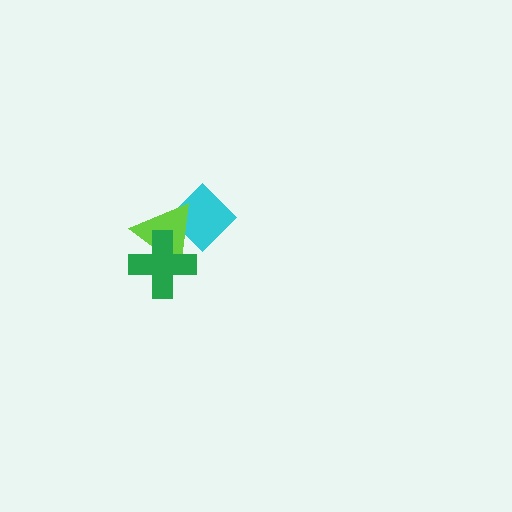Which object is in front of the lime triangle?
The green cross is in front of the lime triangle.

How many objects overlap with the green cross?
1 object overlaps with the green cross.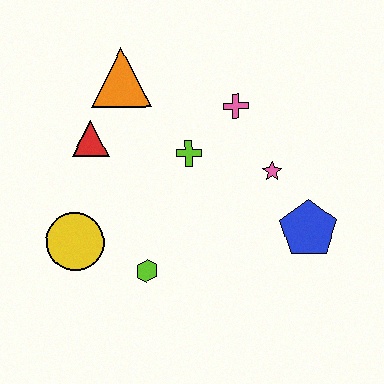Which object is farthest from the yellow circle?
The blue pentagon is farthest from the yellow circle.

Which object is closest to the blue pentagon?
The pink star is closest to the blue pentagon.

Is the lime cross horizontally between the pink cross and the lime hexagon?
Yes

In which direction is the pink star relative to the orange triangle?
The pink star is to the right of the orange triangle.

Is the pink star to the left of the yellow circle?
No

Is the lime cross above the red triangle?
No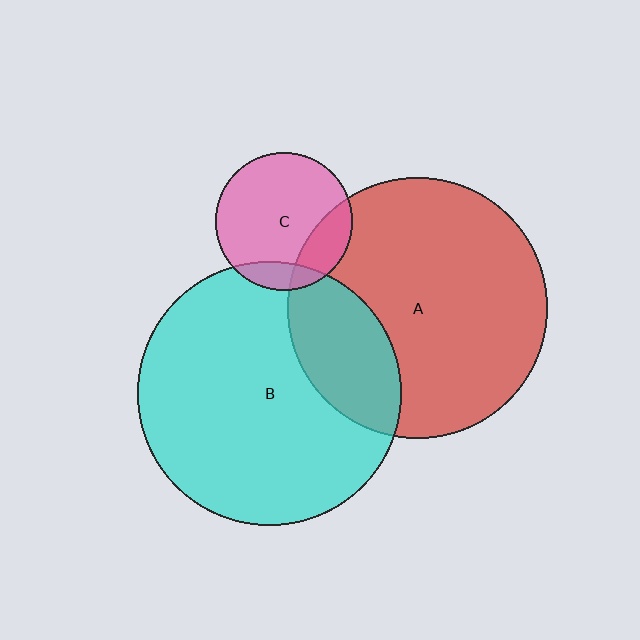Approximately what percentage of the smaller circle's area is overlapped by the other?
Approximately 20%.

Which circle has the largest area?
Circle B (cyan).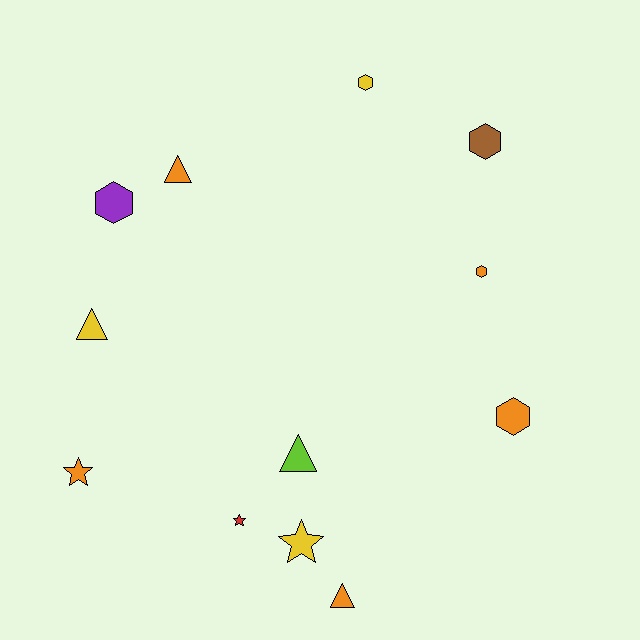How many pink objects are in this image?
There are no pink objects.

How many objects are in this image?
There are 12 objects.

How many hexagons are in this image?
There are 5 hexagons.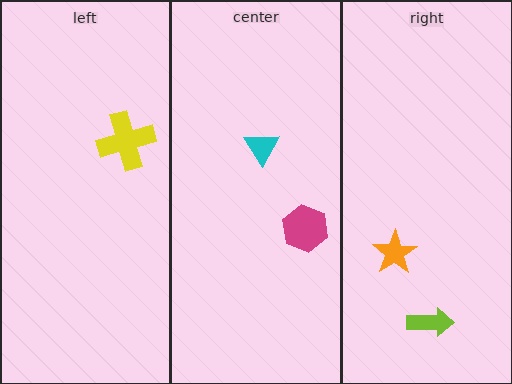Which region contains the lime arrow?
The right region.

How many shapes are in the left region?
1.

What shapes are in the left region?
The yellow cross.